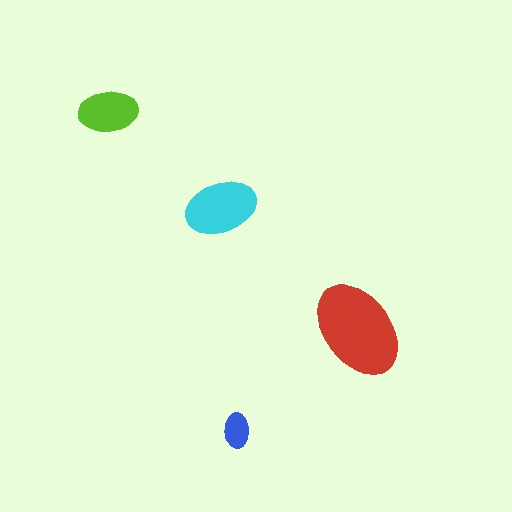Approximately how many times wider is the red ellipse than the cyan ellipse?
About 1.5 times wider.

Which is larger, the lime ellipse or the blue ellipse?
The lime one.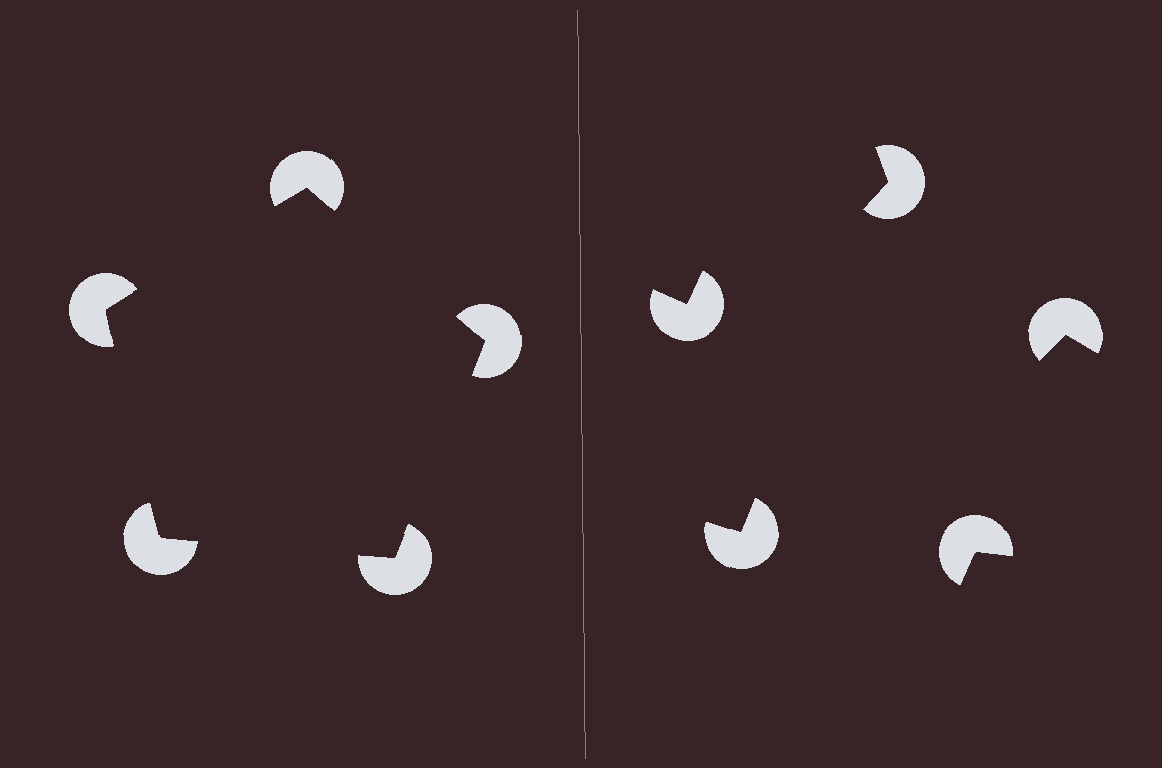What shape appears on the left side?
An illusory pentagon.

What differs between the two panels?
The pac-man discs are positioned identically on both sides; only the wedge orientations differ. On the left they align to a pentagon; on the right they are misaligned.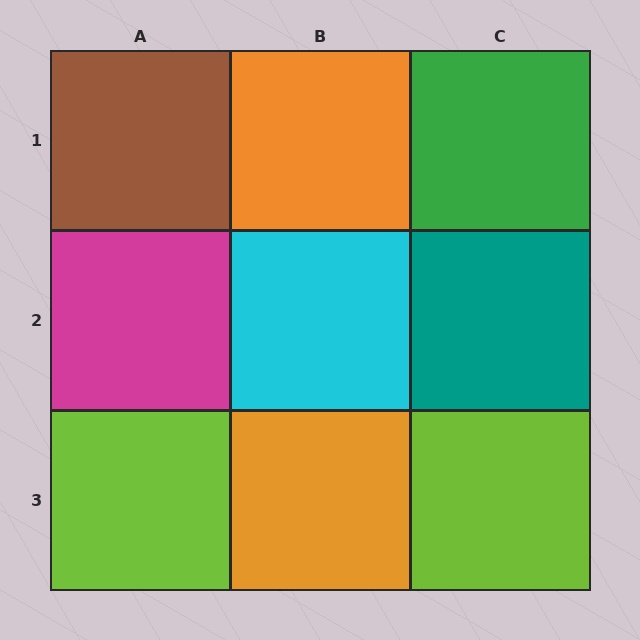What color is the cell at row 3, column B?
Orange.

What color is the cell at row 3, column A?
Lime.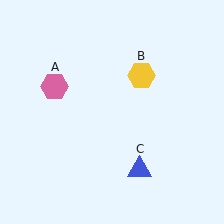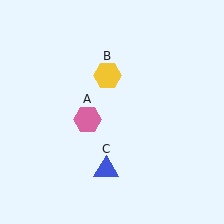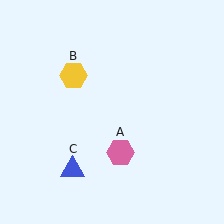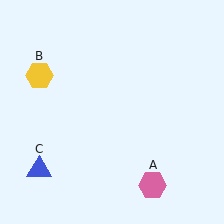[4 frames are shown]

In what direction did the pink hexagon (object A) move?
The pink hexagon (object A) moved down and to the right.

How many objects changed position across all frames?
3 objects changed position: pink hexagon (object A), yellow hexagon (object B), blue triangle (object C).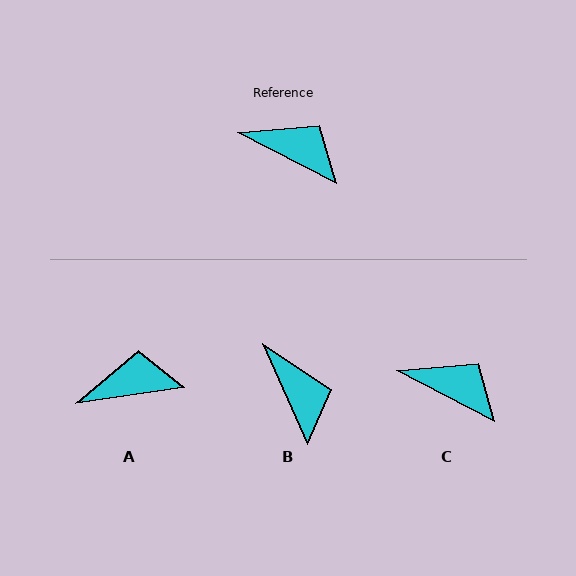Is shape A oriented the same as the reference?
No, it is off by about 36 degrees.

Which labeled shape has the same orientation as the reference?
C.